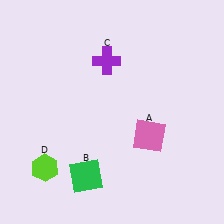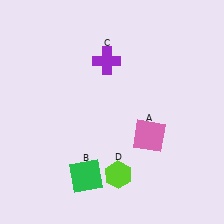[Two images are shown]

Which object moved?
The lime hexagon (D) moved right.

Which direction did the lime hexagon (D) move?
The lime hexagon (D) moved right.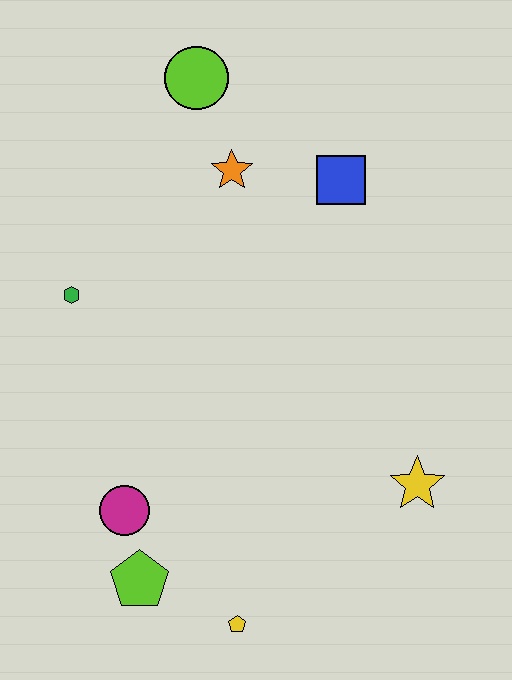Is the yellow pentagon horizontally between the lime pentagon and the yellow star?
Yes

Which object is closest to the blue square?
The orange star is closest to the blue square.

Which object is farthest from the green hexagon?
The yellow star is farthest from the green hexagon.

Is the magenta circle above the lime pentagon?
Yes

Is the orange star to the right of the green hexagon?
Yes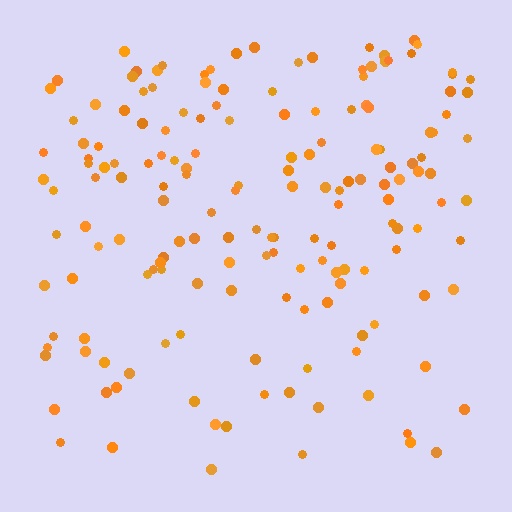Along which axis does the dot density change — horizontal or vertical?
Vertical.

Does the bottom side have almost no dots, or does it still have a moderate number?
Still a moderate number, just noticeably fewer than the top.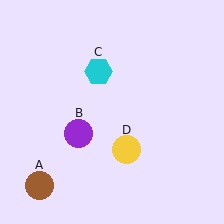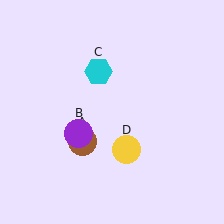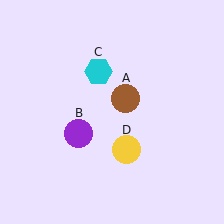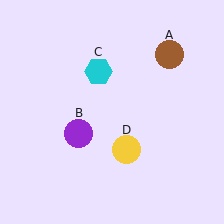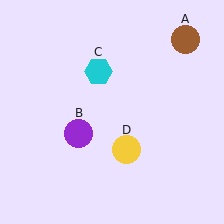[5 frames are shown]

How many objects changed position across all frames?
1 object changed position: brown circle (object A).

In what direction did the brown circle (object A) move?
The brown circle (object A) moved up and to the right.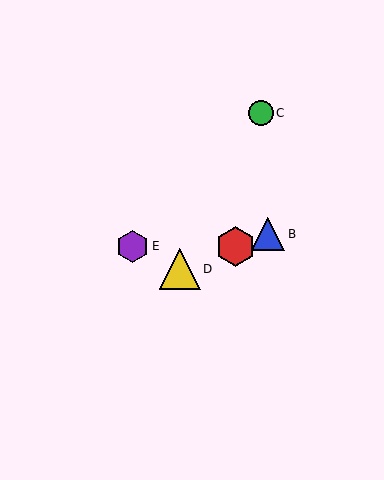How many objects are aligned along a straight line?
3 objects (A, B, D) are aligned along a straight line.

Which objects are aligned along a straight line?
Objects A, B, D are aligned along a straight line.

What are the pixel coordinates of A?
Object A is at (235, 247).